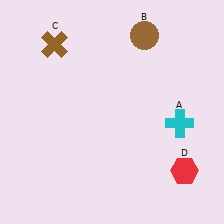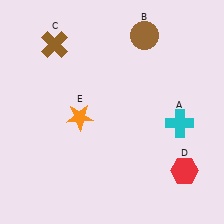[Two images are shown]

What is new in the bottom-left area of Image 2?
An orange star (E) was added in the bottom-left area of Image 2.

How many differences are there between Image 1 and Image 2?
There is 1 difference between the two images.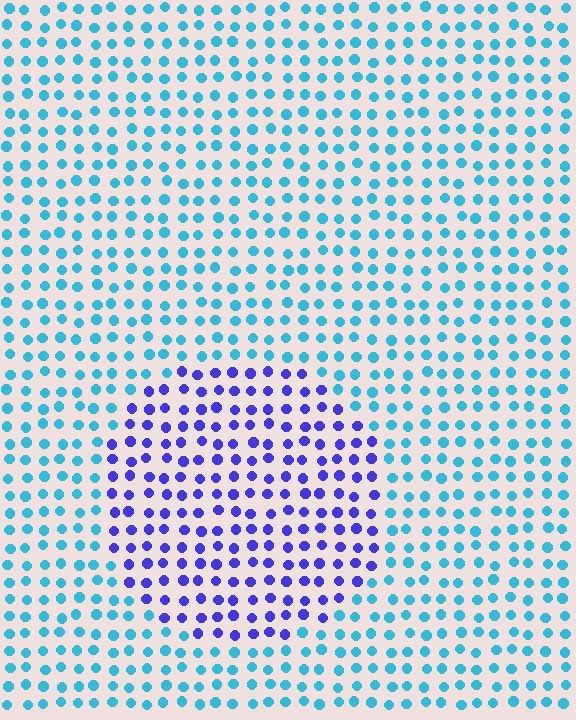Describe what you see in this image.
The image is filled with small cyan elements in a uniform arrangement. A circle-shaped region is visible where the elements are tinted to a slightly different hue, forming a subtle color boundary.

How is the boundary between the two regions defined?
The boundary is defined purely by a slight shift in hue (about 54 degrees). Spacing, size, and orientation are identical on both sides.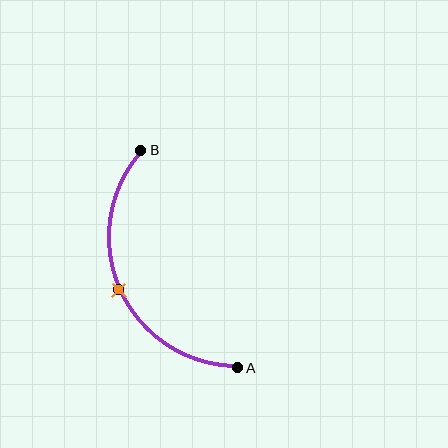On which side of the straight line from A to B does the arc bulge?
The arc bulges to the left of the straight line connecting A and B.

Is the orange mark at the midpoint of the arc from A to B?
Yes. The orange mark lies on the arc at equal arc-length from both A and B — it is the arc midpoint.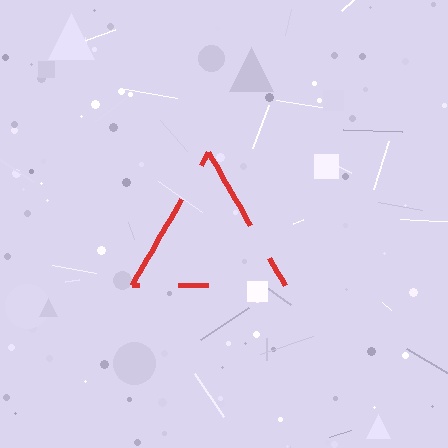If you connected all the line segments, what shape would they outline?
They would outline a triangle.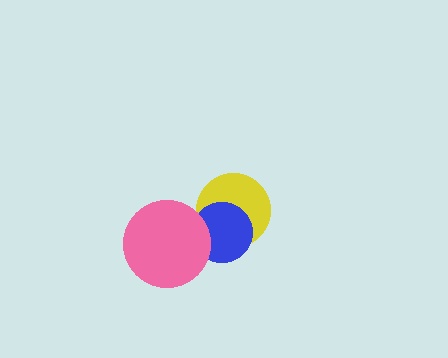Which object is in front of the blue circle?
The pink circle is in front of the blue circle.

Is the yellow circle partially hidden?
Yes, it is partially covered by another shape.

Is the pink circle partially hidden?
No, no other shape covers it.